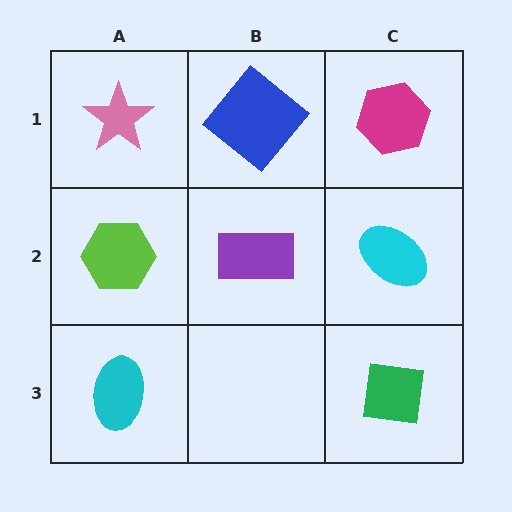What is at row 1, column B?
A blue diamond.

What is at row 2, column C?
A cyan ellipse.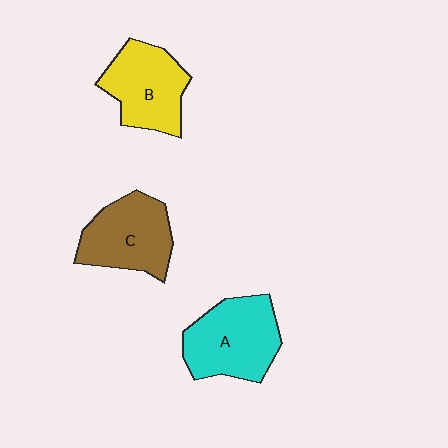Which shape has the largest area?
Shape A (cyan).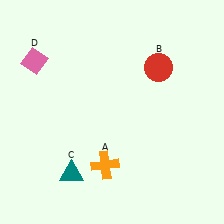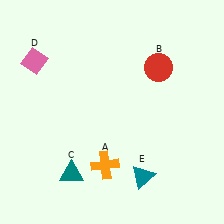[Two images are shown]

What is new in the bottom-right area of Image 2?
A teal triangle (E) was added in the bottom-right area of Image 2.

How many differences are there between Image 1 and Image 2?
There is 1 difference between the two images.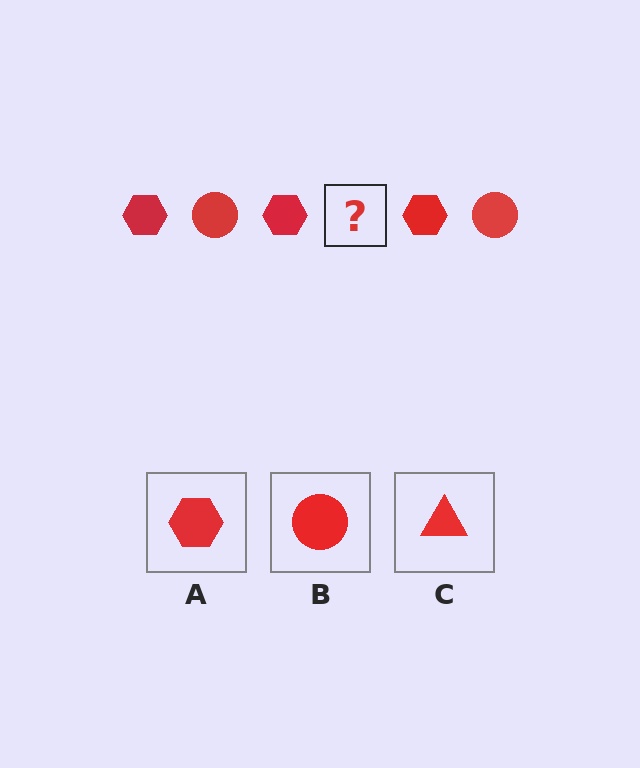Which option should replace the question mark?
Option B.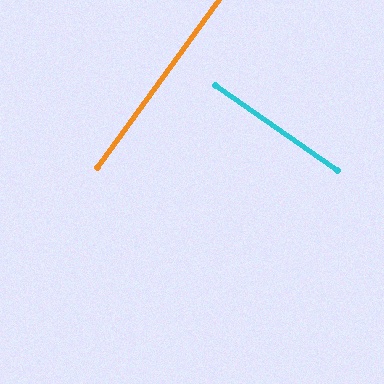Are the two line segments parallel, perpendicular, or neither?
Perpendicular — they meet at approximately 89°.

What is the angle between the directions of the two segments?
Approximately 89 degrees.